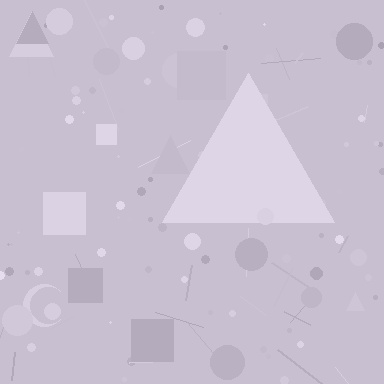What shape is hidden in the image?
A triangle is hidden in the image.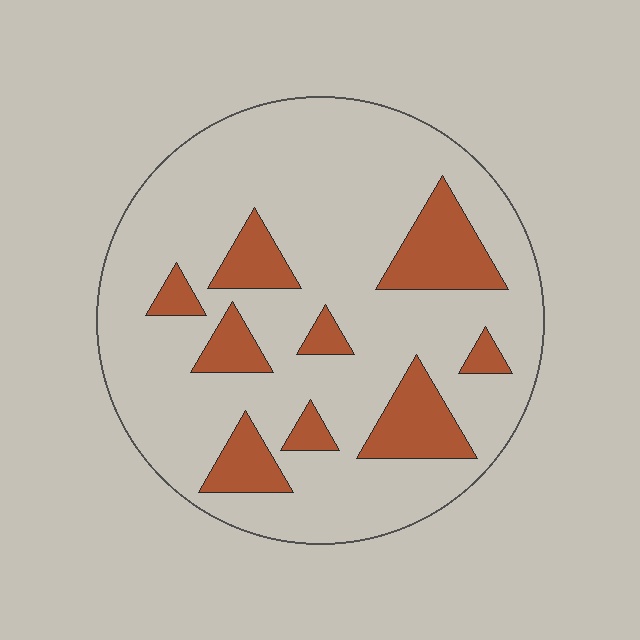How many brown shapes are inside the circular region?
9.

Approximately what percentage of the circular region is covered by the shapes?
Approximately 20%.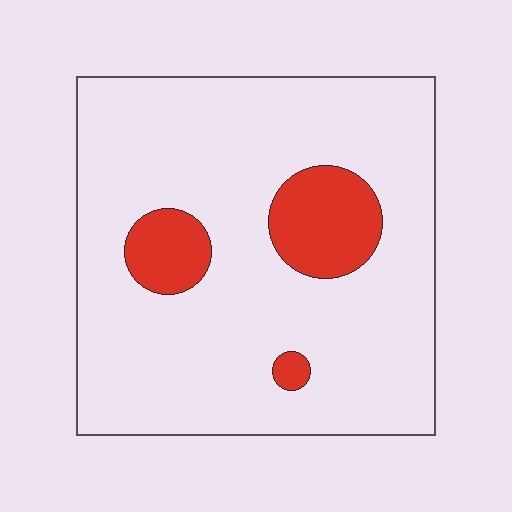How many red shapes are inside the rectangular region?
3.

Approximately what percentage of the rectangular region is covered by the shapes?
Approximately 15%.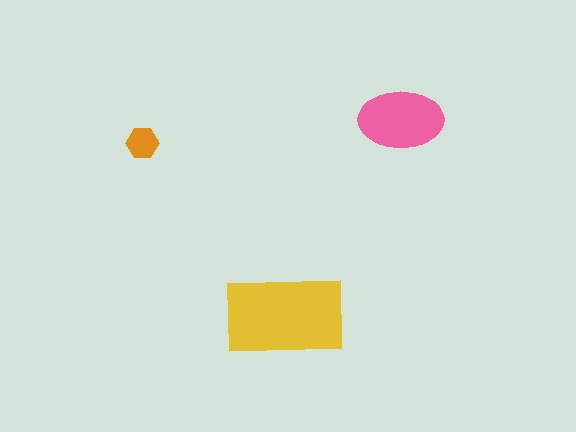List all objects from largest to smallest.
The yellow rectangle, the pink ellipse, the orange hexagon.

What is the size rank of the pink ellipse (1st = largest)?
2nd.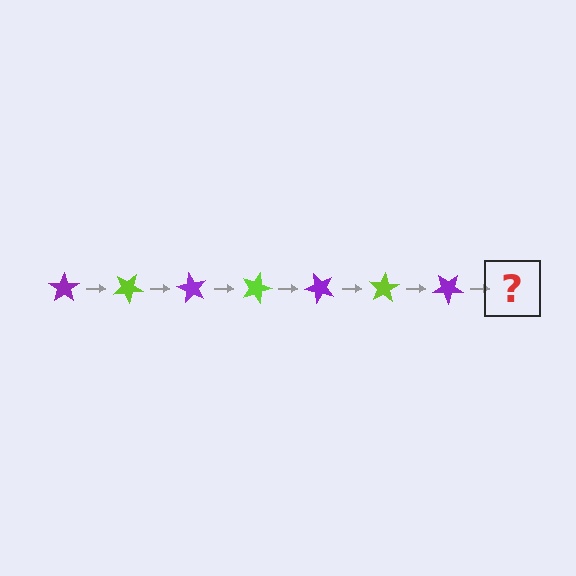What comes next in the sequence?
The next element should be a lime star, rotated 210 degrees from the start.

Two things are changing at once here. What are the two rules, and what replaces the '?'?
The two rules are that it rotates 30 degrees each step and the color cycles through purple and lime. The '?' should be a lime star, rotated 210 degrees from the start.